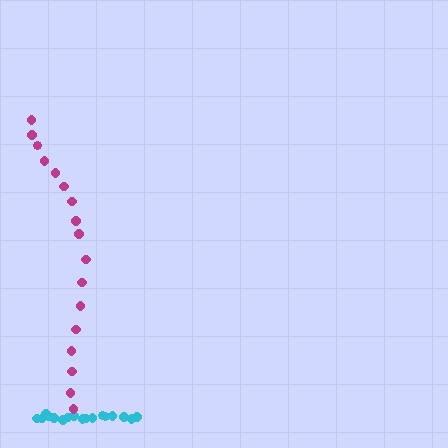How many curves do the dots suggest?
There are 2 distinct paths.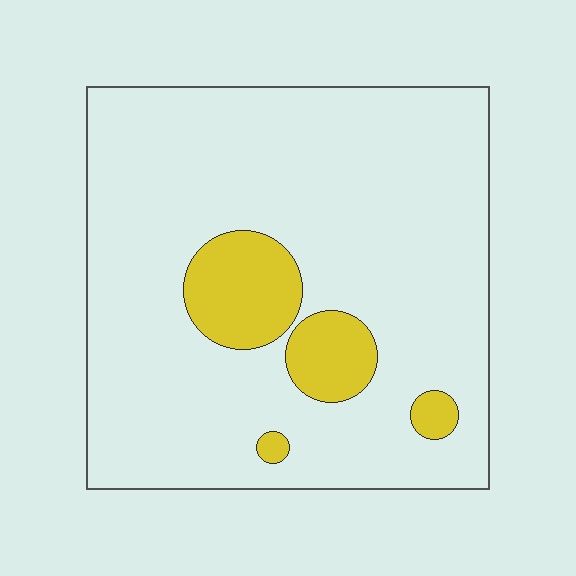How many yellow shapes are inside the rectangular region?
4.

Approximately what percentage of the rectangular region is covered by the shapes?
Approximately 15%.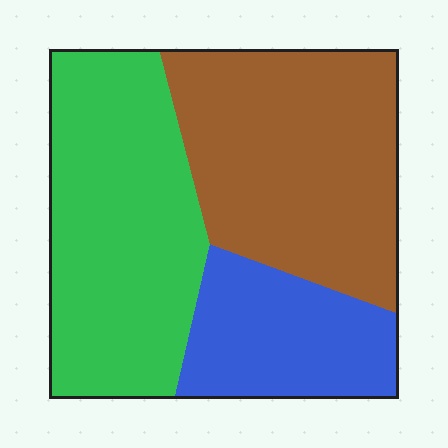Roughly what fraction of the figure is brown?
Brown takes up about two fifths (2/5) of the figure.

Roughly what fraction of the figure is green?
Green takes up about two fifths (2/5) of the figure.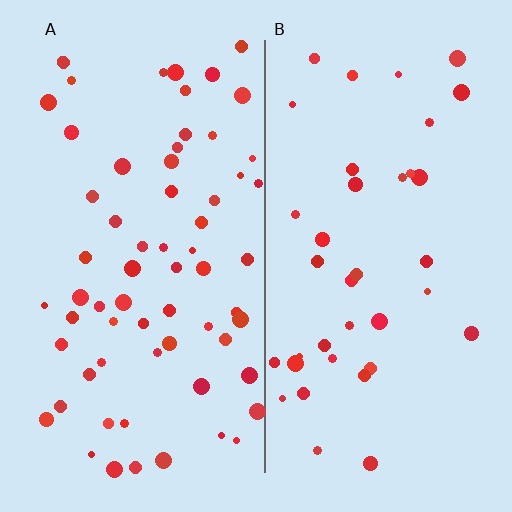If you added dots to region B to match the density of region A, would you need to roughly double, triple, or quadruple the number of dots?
Approximately double.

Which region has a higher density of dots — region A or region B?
A (the left).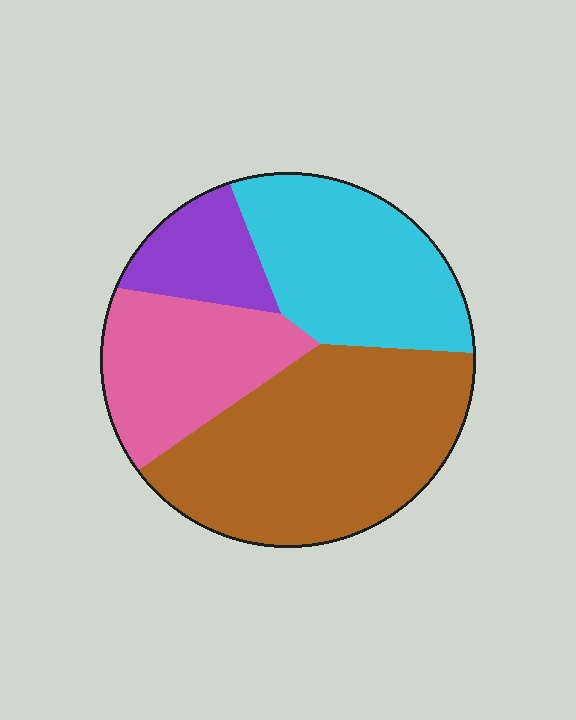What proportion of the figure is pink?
Pink covers 21% of the figure.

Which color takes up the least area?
Purple, at roughly 10%.